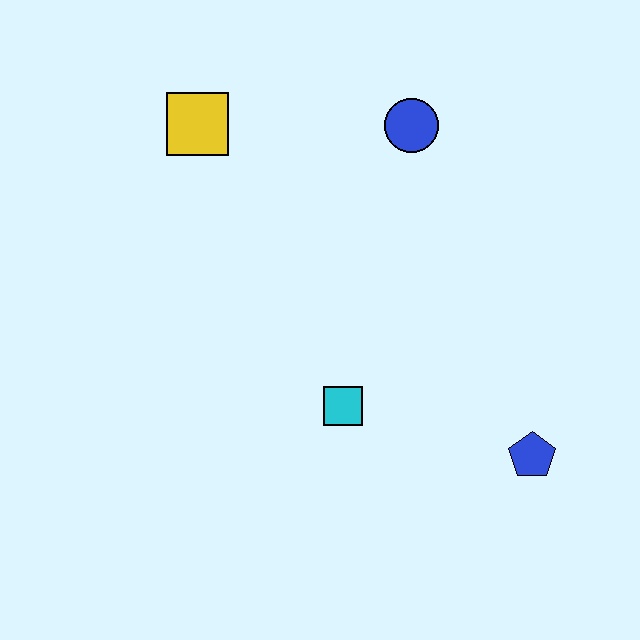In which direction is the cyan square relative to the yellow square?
The cyan square is below the yellow square.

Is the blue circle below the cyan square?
No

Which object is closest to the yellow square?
The blue circle is closest to the yellow square.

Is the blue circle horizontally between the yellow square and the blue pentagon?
Yes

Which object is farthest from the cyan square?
The yellow square is farthest from the cyan square.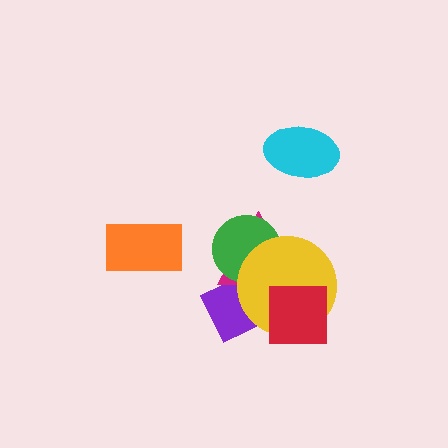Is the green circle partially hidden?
Yes, it is partially covered by another shape.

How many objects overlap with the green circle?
3 objects overlap with the green circle.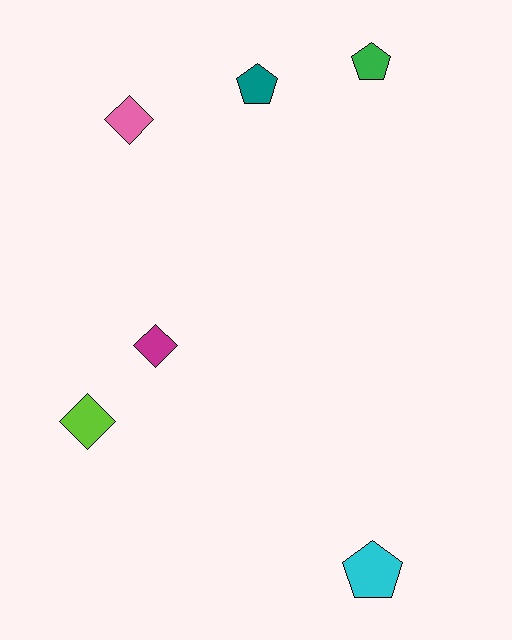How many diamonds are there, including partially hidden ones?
There are 3 diamonds.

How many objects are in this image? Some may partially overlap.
There are 6 objects.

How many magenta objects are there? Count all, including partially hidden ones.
There is 1 magenta object.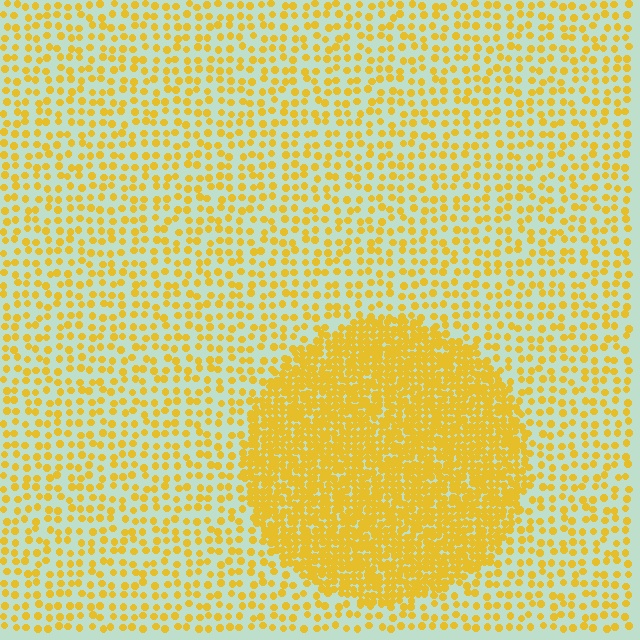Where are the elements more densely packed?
The elements are more densely packed inside the circle boundary.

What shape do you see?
I see a circle.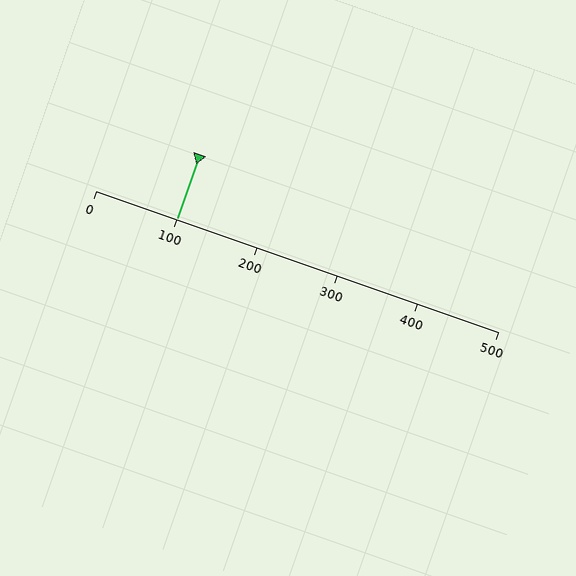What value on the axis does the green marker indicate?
The marker indicates approximately 100.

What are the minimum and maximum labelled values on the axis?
The axis runs from 0 to 500.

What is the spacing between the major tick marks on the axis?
The major ticks are spaced 100 apart.